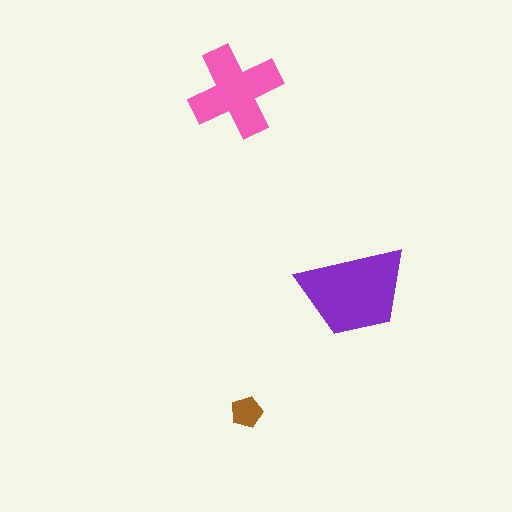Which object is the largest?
The purple trapezoid.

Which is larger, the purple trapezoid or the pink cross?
The purple trapezoid.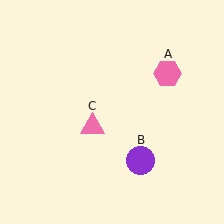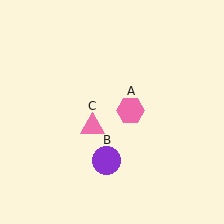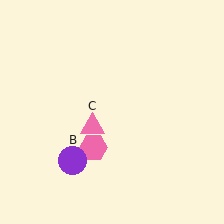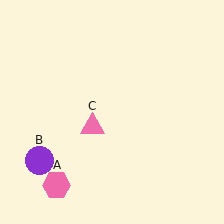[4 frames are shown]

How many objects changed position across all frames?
2 objects changed position: pink hexagon (object A), purple circle (object B).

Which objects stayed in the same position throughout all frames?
Pink triangle (object C) remained stationary.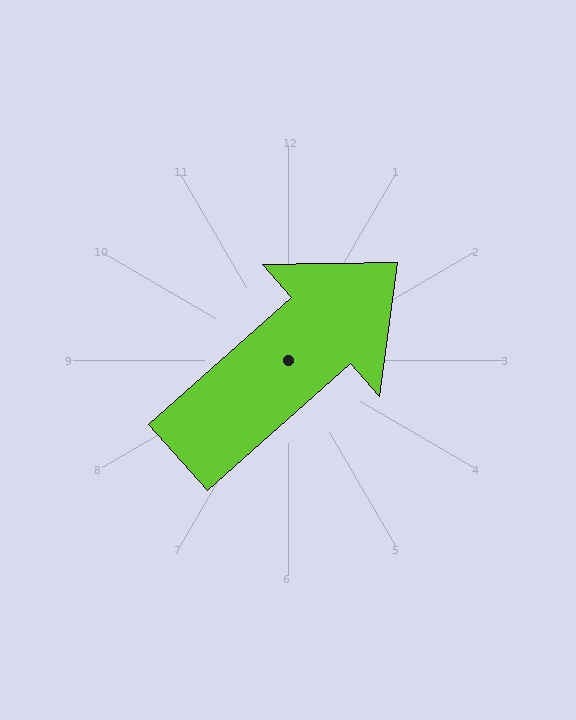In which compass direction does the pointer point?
Northeast.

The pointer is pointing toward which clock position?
Roughly 2 o'clock.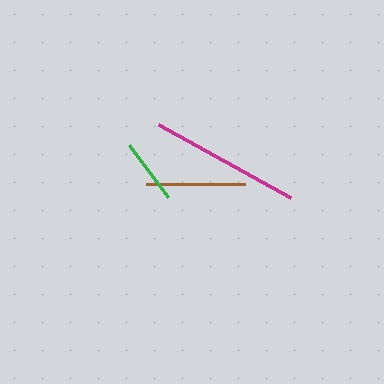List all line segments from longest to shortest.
From longest to shortest: magenta, brown, green.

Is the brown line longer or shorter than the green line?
The brown line is longer than the green line.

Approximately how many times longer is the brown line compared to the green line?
The brown line is approximately 1.5 times the length of the green line.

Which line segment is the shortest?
The green line is the shortest at approximately 65 pixels.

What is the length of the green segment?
The green segment is approximately 65 pixels long.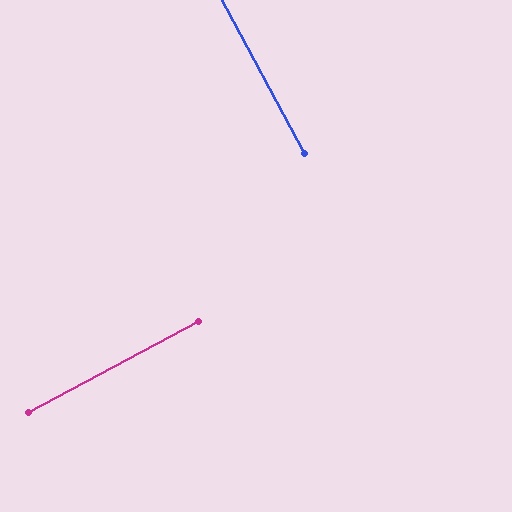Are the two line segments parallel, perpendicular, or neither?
Perpendicular — they meet at approximately 90°.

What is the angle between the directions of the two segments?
Approximately 90 degrees.